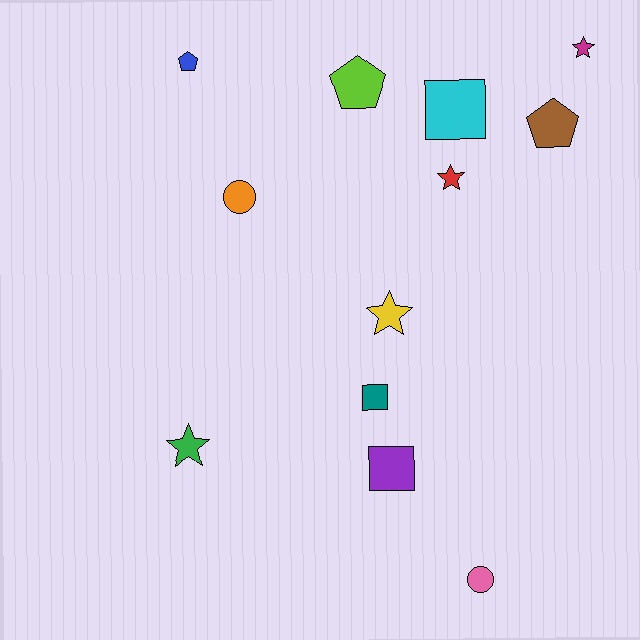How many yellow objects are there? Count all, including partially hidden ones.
There is 1 yellow object.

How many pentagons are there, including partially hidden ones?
There are 3 pentagons.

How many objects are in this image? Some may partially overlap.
There are 12 objects.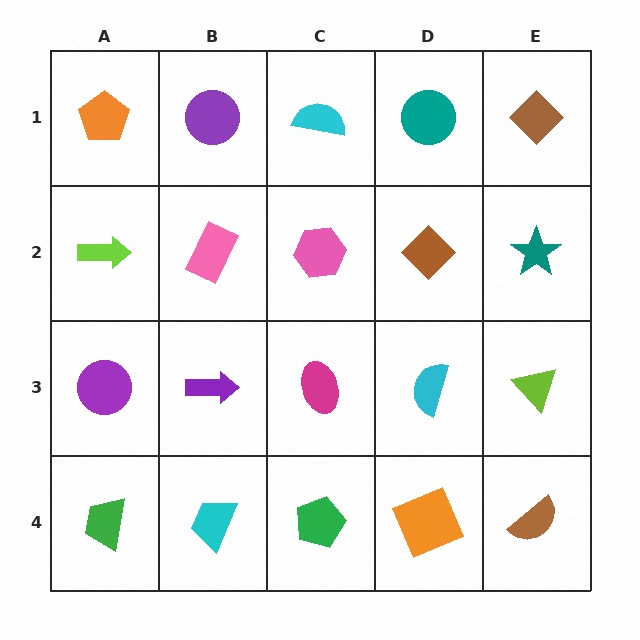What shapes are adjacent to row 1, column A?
A lime arrow (row 2, column A), a purple circle (row 1, column B).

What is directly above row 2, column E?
A brown diamond.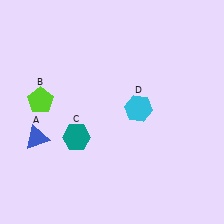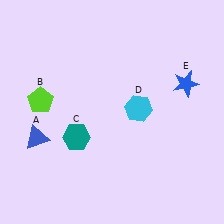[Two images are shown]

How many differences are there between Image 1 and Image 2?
There is 1 difference between the two images.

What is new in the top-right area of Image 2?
A blue star (E) was added in the top-right area of Image 2.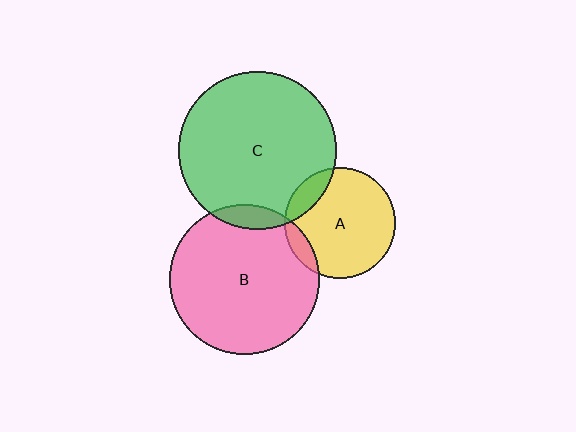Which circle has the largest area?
Circle C (green).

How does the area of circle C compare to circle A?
Approximately 2.0 times.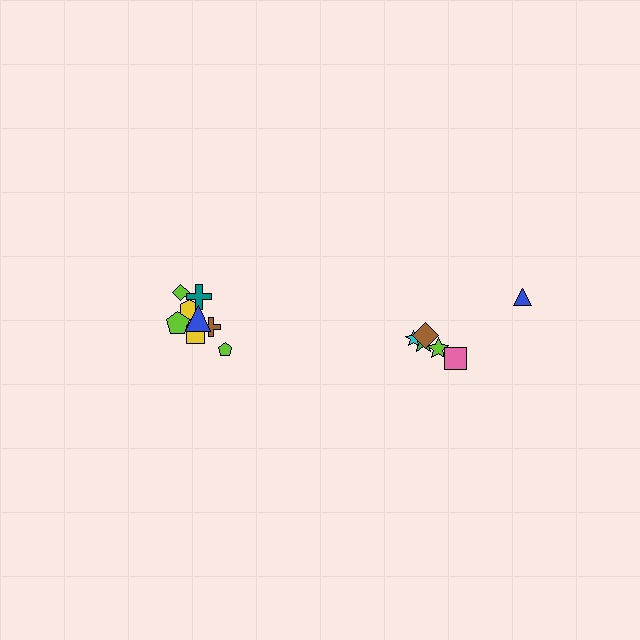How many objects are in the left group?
There are 8 objects.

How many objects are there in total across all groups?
There are 14 objects.